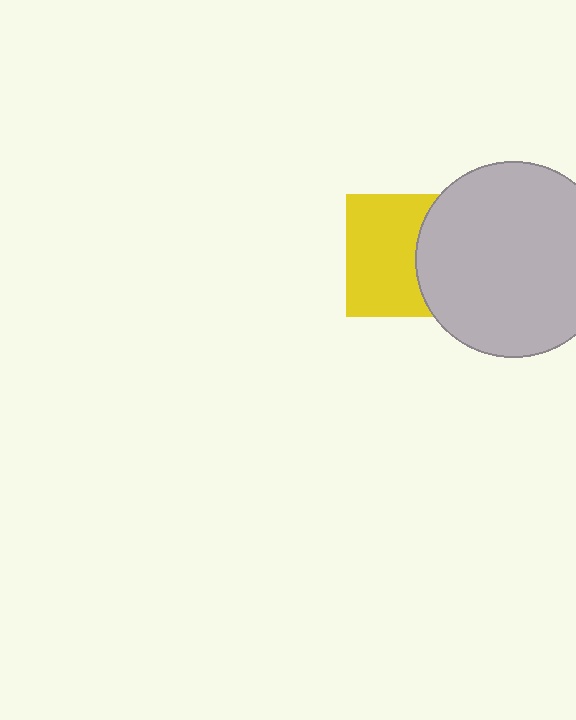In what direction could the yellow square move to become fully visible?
The yellow square could move left. That would shift it out from behind the light gray circle entirely.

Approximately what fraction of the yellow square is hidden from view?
Roughly 37% of the yellow square is hidden behind the light gray circle.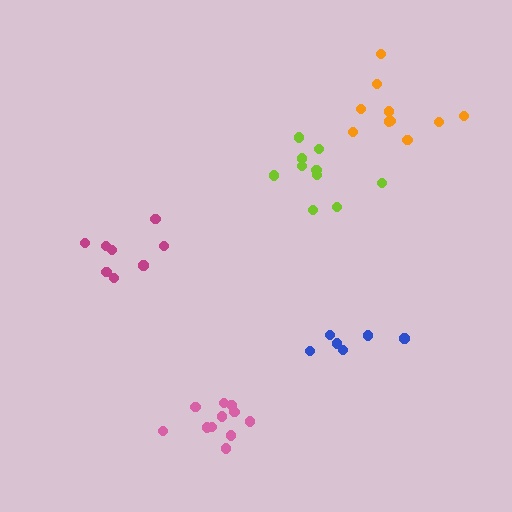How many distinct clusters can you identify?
There are 5 distinct clusters.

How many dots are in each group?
Group 1: 10 dots, Group 2: 6 dots, Group 3: 8 dots, Group 4: 10 dots, Group 5: 11 dots (45 total).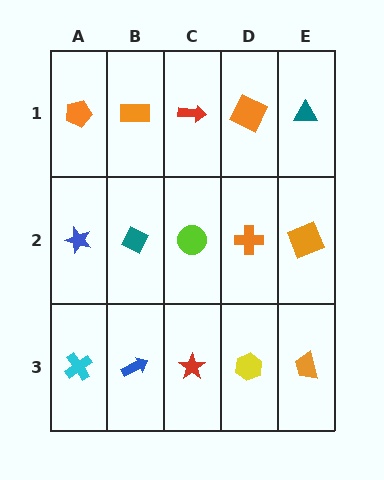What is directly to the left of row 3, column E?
A yellow hexagon.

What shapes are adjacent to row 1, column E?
An orange square (row 2, column E), an orange square (row 1, column D).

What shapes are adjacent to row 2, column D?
An orange square (row 1, column D), a yellow hexagon (row 3, column D), a lime circle (row 2, column C), an orange square (row 2, column E).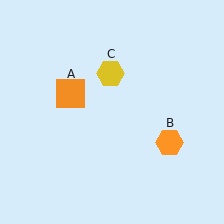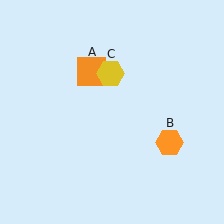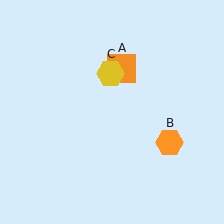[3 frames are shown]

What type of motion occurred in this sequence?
The orange square (object A) rotated clockwise around the center of the scene.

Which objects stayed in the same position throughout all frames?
Orange hexagon (object B) and yellow hexagon (object C) remained stationary.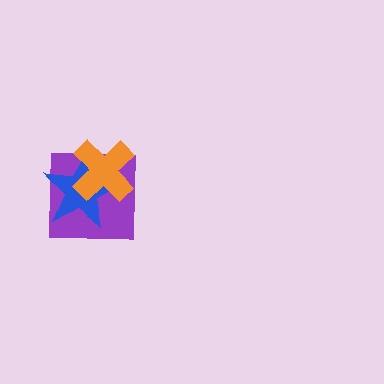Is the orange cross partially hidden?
No, no other shape covers it.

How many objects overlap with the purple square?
2 objects overlap with the purple square.